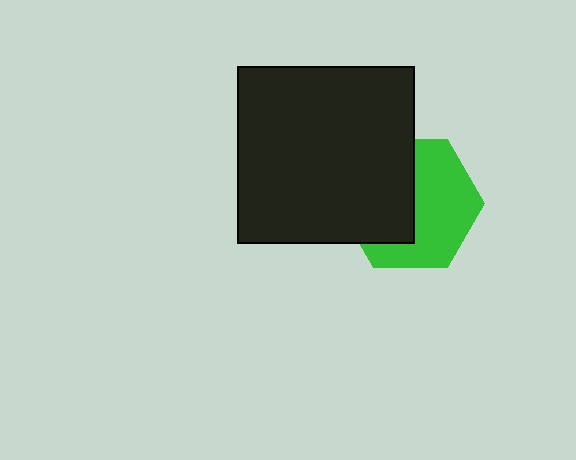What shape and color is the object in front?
The object in front is a black square.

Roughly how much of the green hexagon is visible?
About half of it is visible (roughly 54%).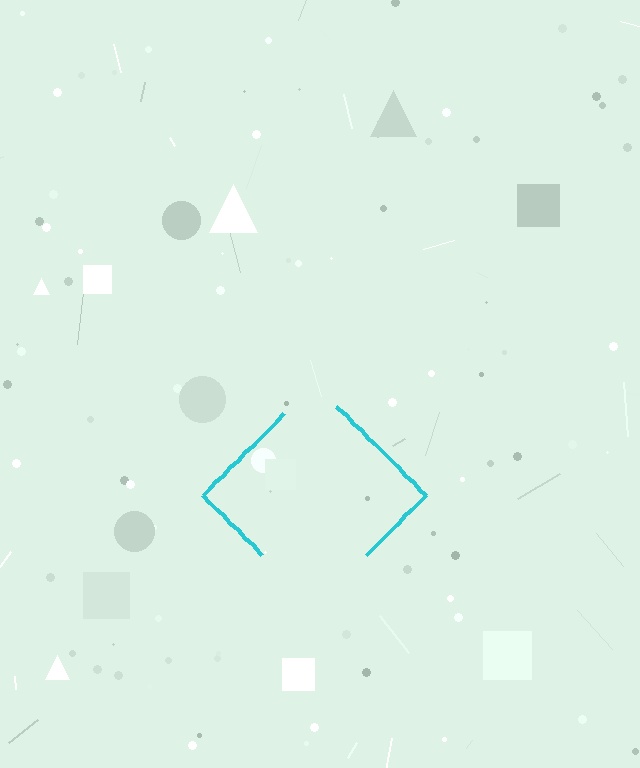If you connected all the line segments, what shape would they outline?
They would outline a diamond.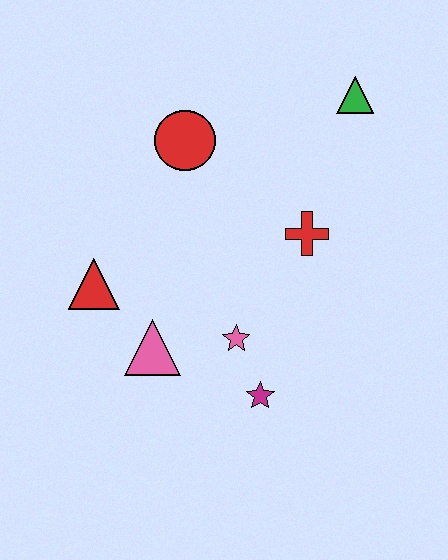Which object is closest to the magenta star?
The pink star is closest to the magenta star.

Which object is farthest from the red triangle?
The green triangle is farthest from the red triangle.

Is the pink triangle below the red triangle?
Yes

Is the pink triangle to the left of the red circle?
Yes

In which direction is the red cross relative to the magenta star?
The red cross is above the magenta star.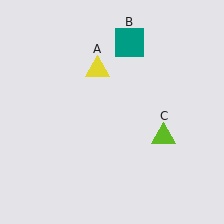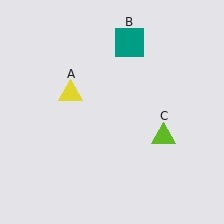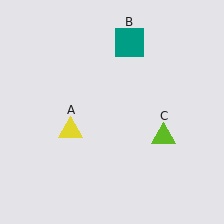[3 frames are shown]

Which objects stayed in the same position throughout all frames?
Teal square (object B) and lime triangle (object C) remained stationary.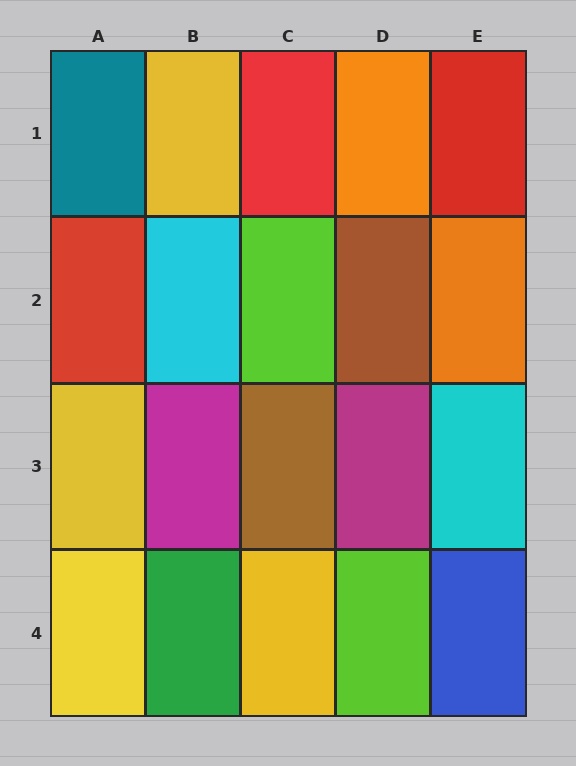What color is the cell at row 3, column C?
Brown.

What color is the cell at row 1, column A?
Teal.